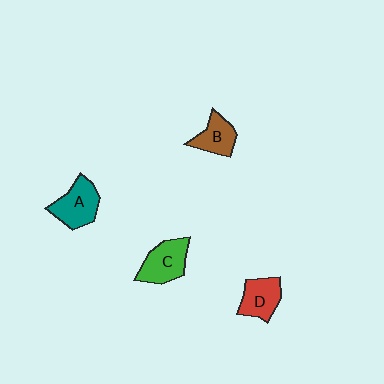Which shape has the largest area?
Shape A (teal).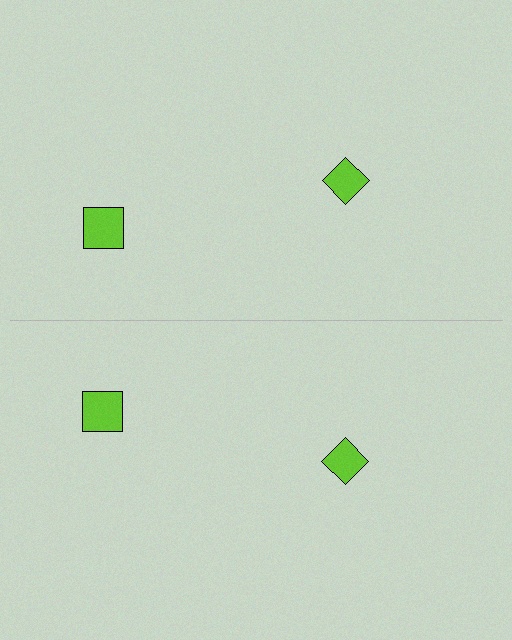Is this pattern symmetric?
Yes, this pattern has bilateral (reflection) symmetry.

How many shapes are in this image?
There are 4 shapes in this image.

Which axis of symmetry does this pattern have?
The pattern has a horizontal axis of symmetry running through the center of the image.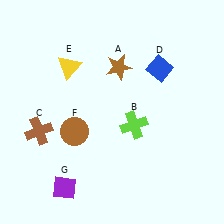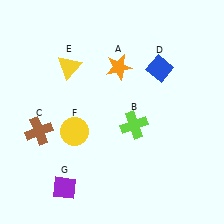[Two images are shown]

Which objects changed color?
A changed from brown to orange. F changed from brown to yellow.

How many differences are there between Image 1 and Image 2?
There are 2 differences between the two images.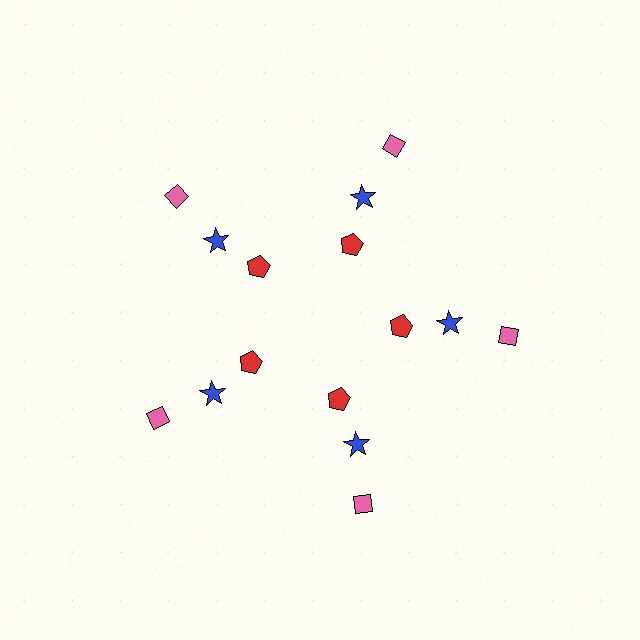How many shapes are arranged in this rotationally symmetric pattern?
There are 15 shapes, arranged in 5 groups of 3.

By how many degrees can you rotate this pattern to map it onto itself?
The pattern maps onto itself every 72 degrees of rotation.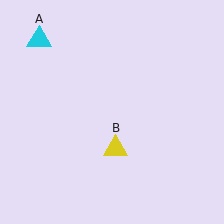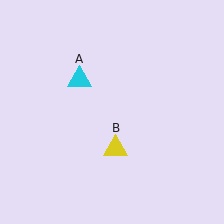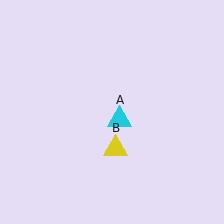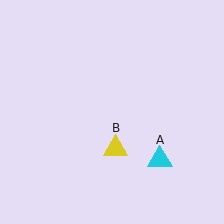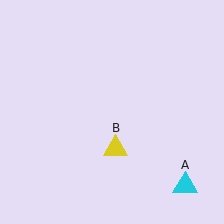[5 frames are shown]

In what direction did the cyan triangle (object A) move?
The cyan triangle (object A) moved down and to the right.